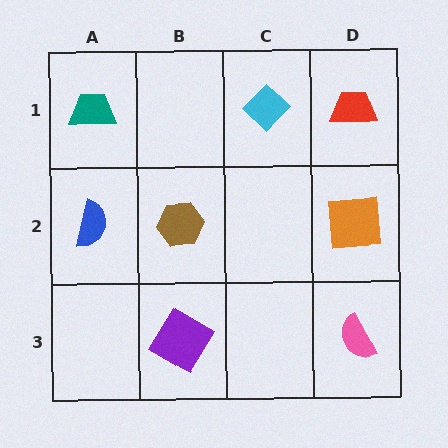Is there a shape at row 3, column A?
No, that cell is empty.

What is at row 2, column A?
A blue semicircle.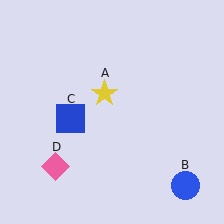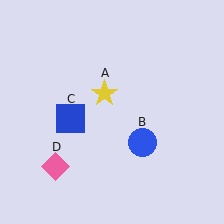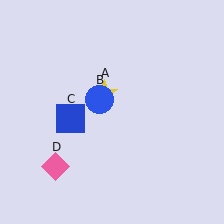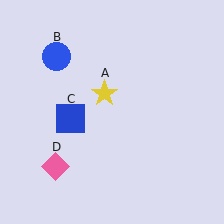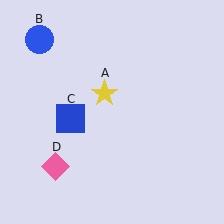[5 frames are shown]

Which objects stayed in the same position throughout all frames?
Yellow star (object A) and blue square (object C) and pink diamond (object D) remained stationary.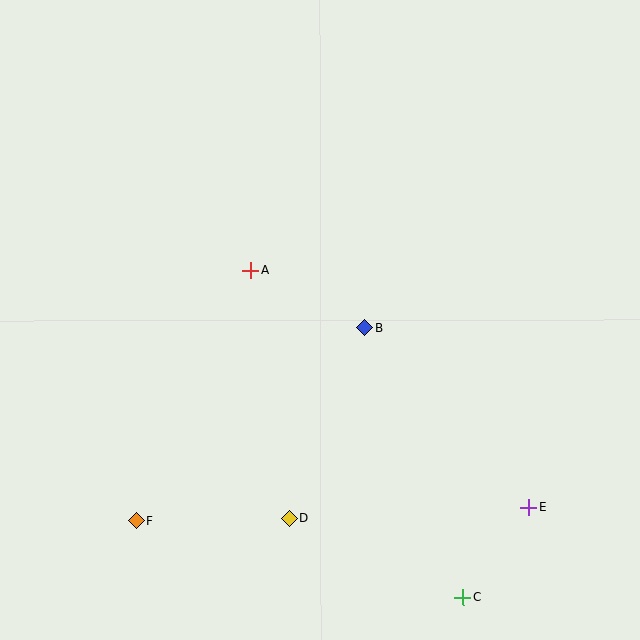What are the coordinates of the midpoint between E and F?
The midpoint between E and F is at (333, 514).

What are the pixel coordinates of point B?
Point B is at (365, 328).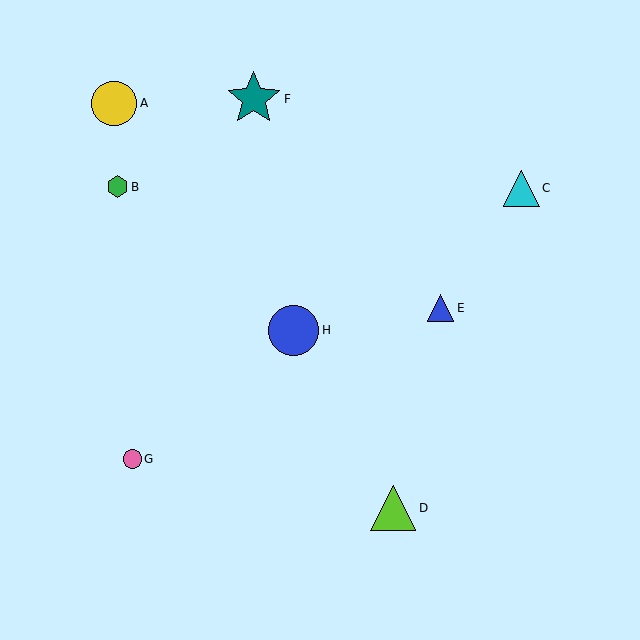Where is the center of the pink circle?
The center of the pink circle is at (132, 459).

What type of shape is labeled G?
Shape G is a pink circle.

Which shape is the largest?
The teal star (labeled F) is the largest.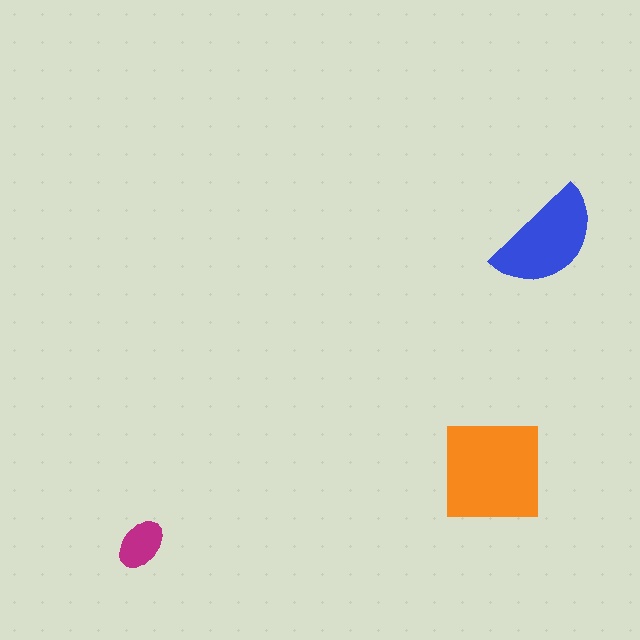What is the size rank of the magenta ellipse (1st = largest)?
3rd.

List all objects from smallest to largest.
The magenta ellipse, the blue semicircle, the orange square.